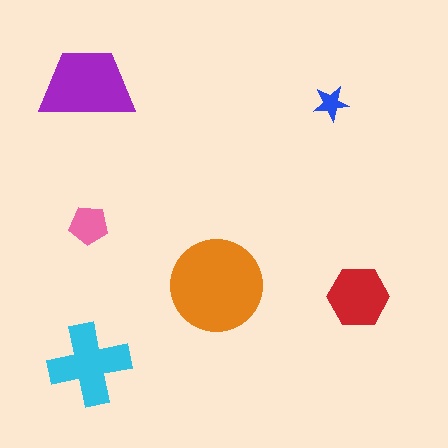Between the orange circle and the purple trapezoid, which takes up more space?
The orange circle.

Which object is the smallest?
The blue star.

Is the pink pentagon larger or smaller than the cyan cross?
Smaller.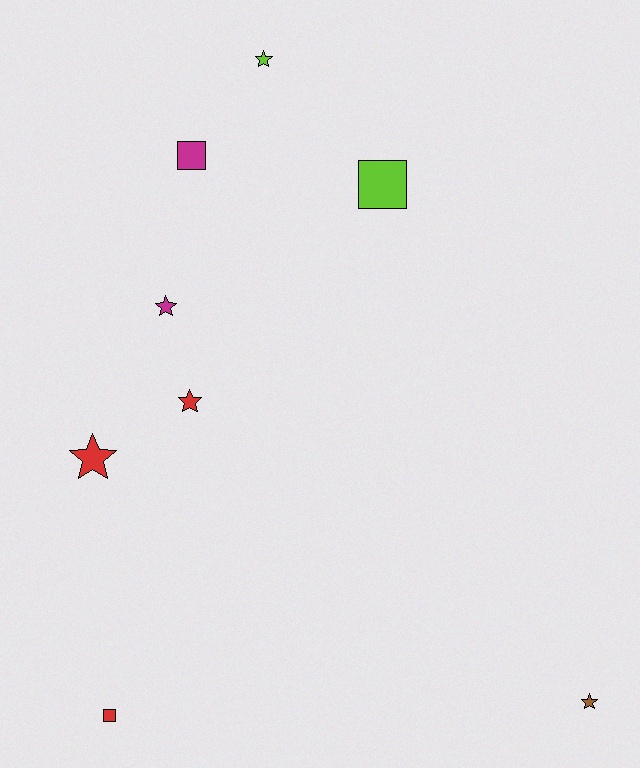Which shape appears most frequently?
Star, with 5 objects.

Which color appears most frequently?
Red, with 3 objects.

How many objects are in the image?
There are 8 objects.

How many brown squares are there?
There are no brown squares.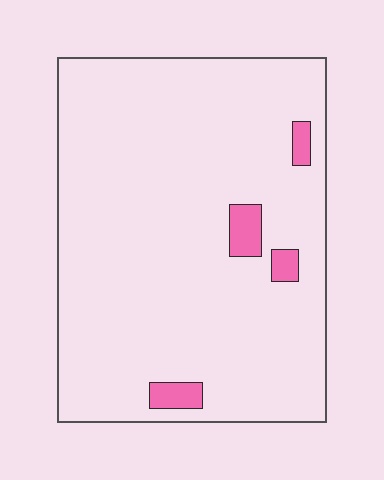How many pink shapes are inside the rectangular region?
4.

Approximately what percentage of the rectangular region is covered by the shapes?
Approximately 5%.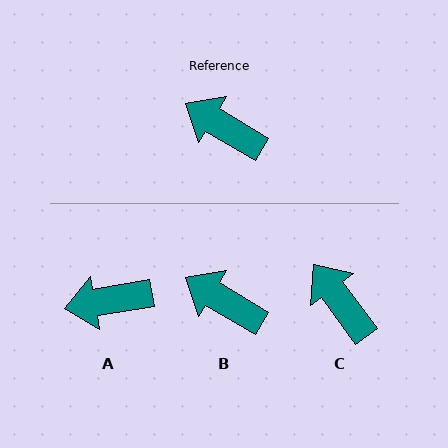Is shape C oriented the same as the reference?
No, it is off by about 22 degrees.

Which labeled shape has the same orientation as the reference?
B.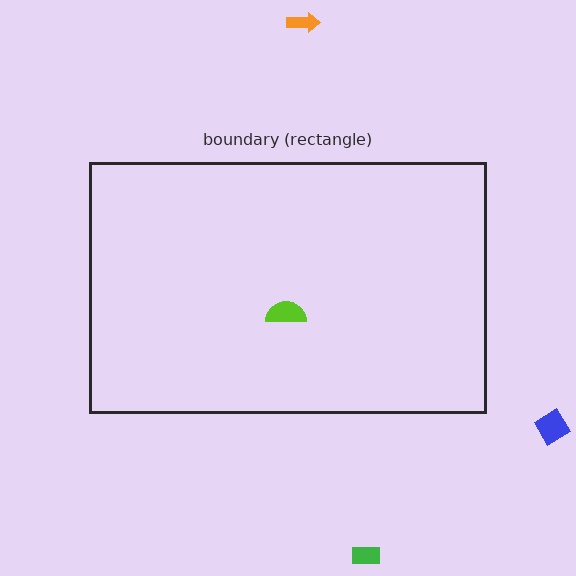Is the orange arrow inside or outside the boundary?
Outside.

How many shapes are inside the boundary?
1 inside, 3 outside.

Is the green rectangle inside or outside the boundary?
Outside.